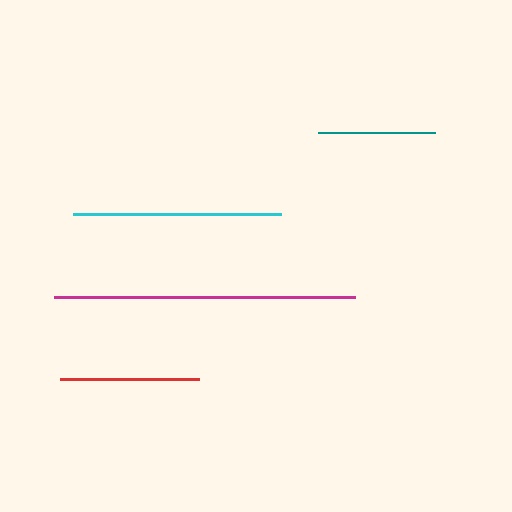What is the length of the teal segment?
The teal segment is approximately 117 pixels long.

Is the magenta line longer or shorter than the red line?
The magenta line is longer than the red line.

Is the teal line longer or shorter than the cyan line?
The cyan line is longer than the teal line.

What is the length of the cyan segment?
The cyan segment is approximately 208 pixels long.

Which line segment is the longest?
The magenta line is the longest at approximately 301 pixels.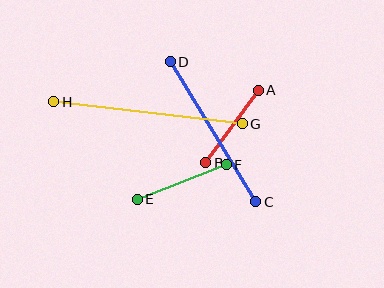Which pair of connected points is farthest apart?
Points G and H are farthest apart.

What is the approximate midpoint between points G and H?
The midpoint is at approximately (148, 113) pixels.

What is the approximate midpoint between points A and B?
The midpoint is at approximately (232, 127) pixels.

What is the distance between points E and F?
The distance is approximately 96 pixels.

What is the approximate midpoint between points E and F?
The midpoint is at approximately (182, 182) pixels.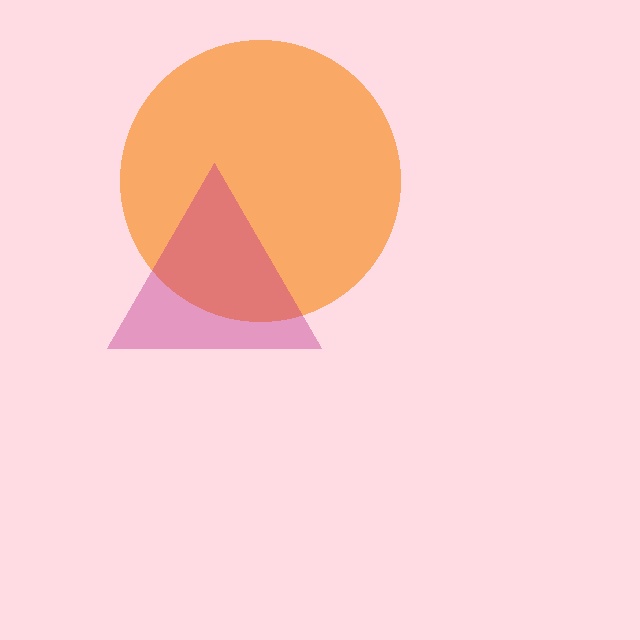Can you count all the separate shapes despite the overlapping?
Yes, there are 2 separate shapes.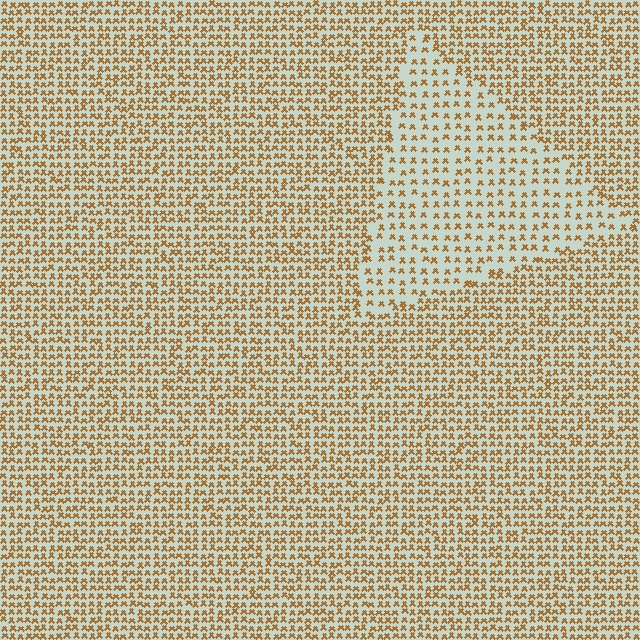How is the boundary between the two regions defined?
The boundary is defined by a change in element density (approximately 1.9x ratio). All elements are the same color, size, and shape.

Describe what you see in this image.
The image contains small brown elements arranged at two different densities. A triangle-shaped region is visible where the elements are less densely packed than the surrounding area.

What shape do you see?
I see a triangle.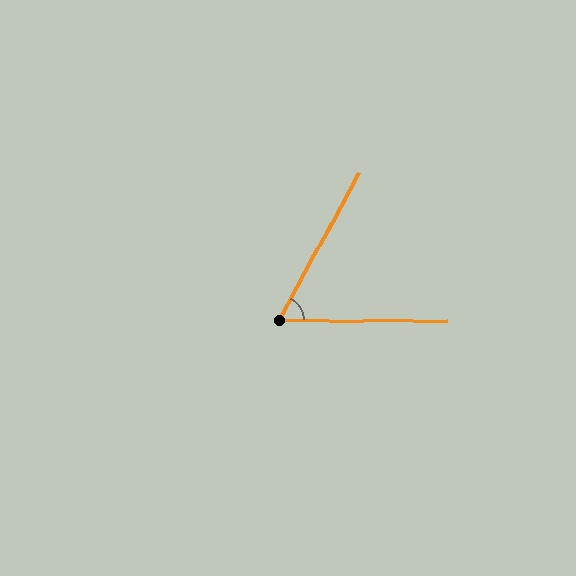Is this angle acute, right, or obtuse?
It is acute.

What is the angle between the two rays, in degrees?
Approximately 61 degrees.